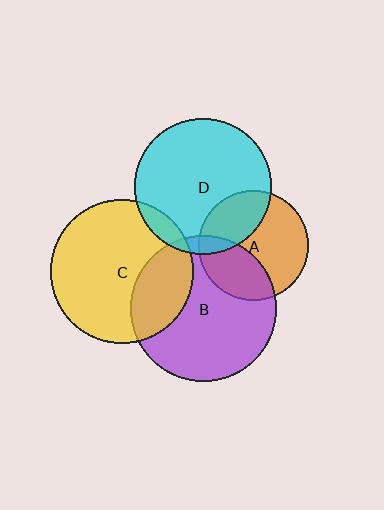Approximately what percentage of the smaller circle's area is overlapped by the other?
Approximately 25%.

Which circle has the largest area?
Circle B (purple).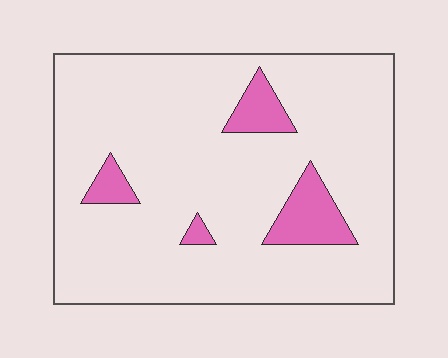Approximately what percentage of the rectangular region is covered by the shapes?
Approximately 10%.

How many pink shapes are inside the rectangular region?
4.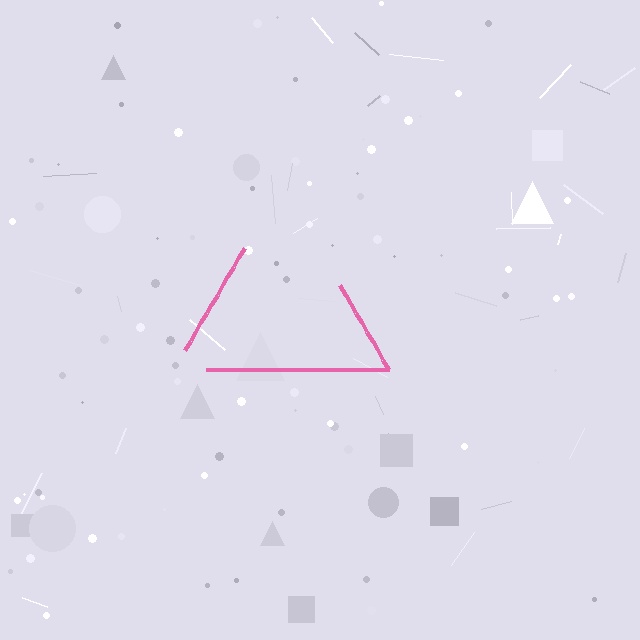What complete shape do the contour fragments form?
The contour fragments form a triangle.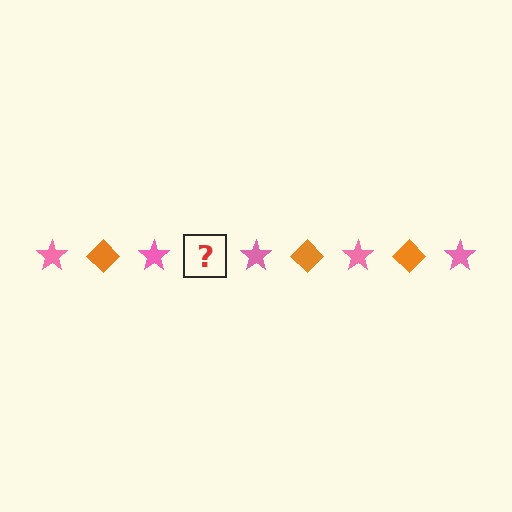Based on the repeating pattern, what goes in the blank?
The blank should be an orange diamond.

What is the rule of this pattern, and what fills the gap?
The rule is that the pattern alternates between pink star and orange diamond. The gap should be filled with an orange diamond.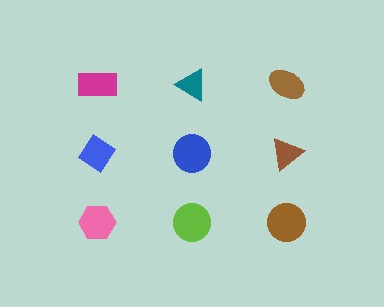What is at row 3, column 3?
A brown circle.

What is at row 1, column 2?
A teal triangle.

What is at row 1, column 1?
A magenta rectangle.